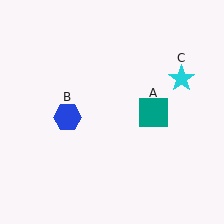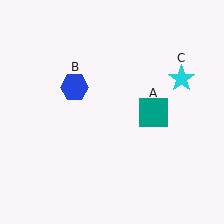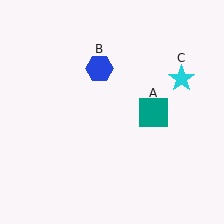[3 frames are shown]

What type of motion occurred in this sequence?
The blue hexagon (object B) rotated clockwise around the center of the scene.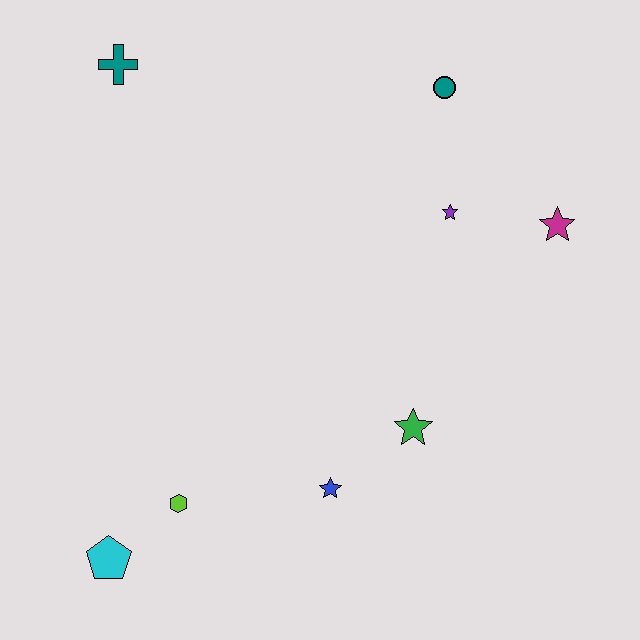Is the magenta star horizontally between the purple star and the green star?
No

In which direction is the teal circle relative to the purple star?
The teal circle is above the purple star.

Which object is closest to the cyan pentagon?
The lime hexagon is closest to the cyan pentagon.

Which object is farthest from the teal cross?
The cyan pentagon is farthest from the teal cross.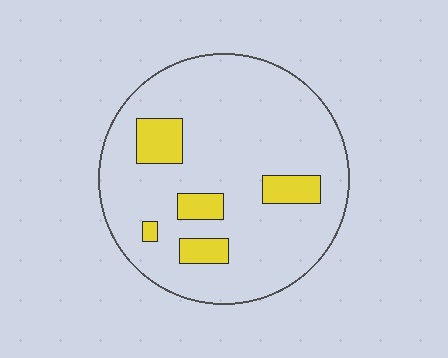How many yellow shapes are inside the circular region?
5.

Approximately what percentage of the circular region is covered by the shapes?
Approximately 15%.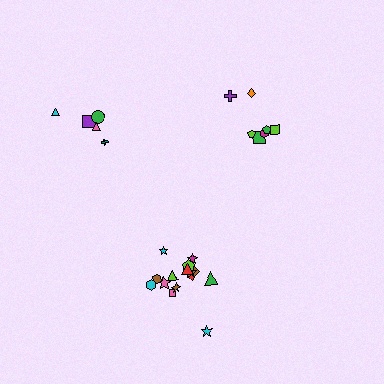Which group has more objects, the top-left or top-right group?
The top-right group.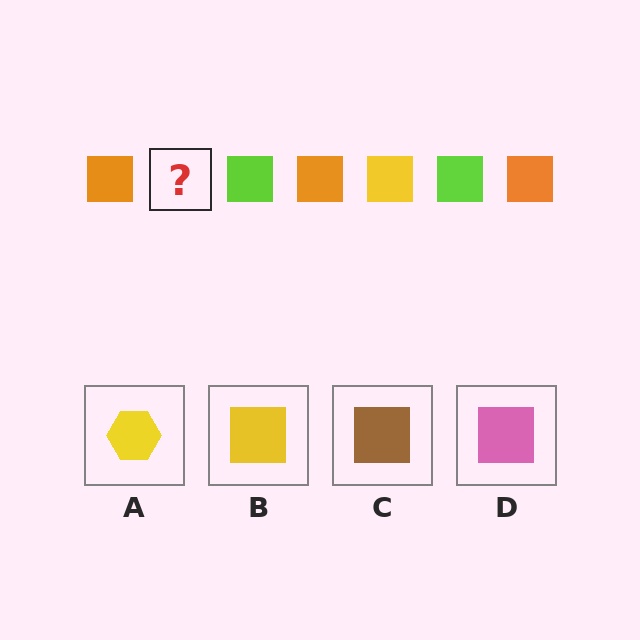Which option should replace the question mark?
Option B.